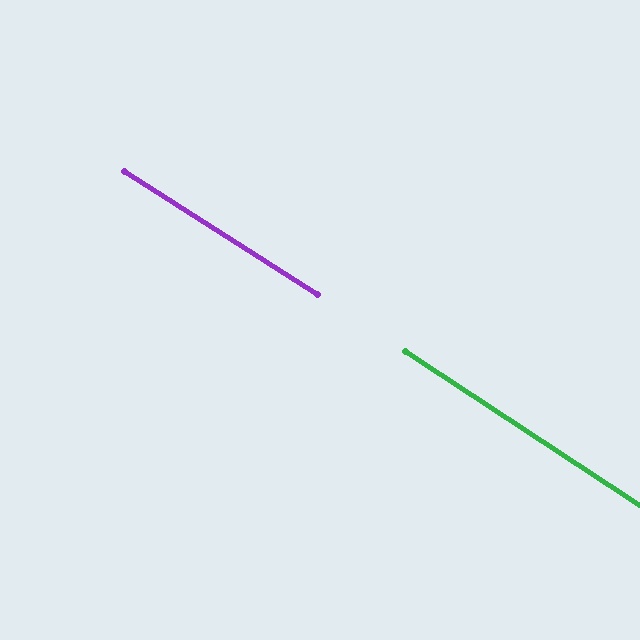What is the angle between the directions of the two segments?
Approximately 1 degree.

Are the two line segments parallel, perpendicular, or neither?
Parallel — their directions differ by only 0.8°.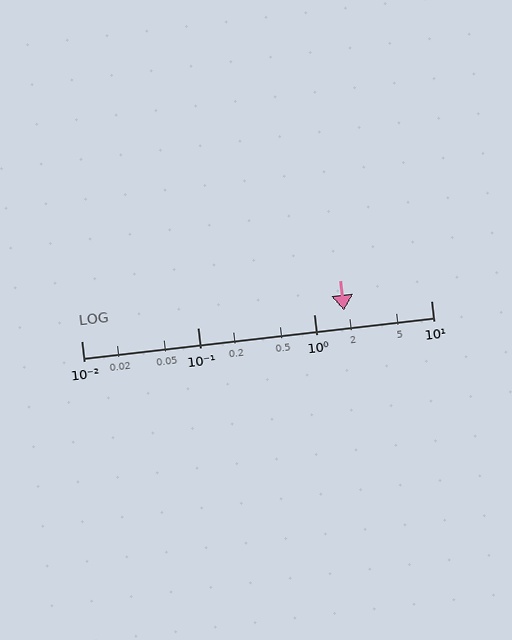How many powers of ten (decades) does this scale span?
The scale spans 3 decades, from 0.01 to 10.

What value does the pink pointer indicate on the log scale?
The pointer indicates approximately 1.8.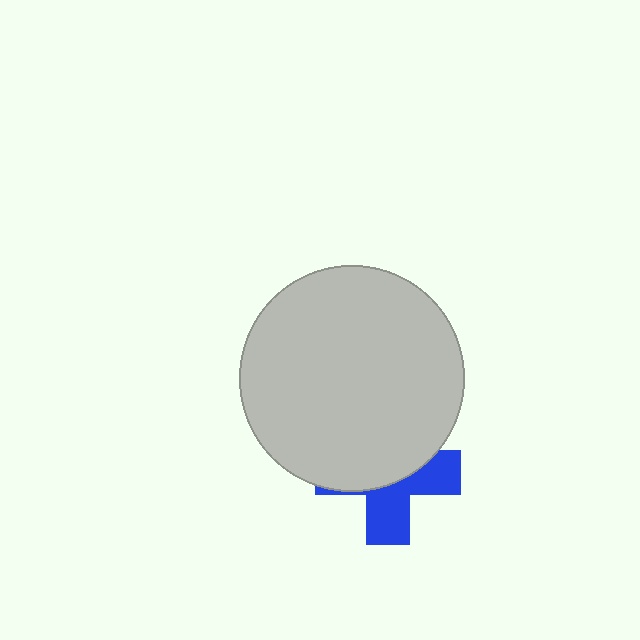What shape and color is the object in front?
The object in front is a light gray circle.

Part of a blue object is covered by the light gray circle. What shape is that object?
It is a cross.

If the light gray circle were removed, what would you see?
You would see the complete blue cross.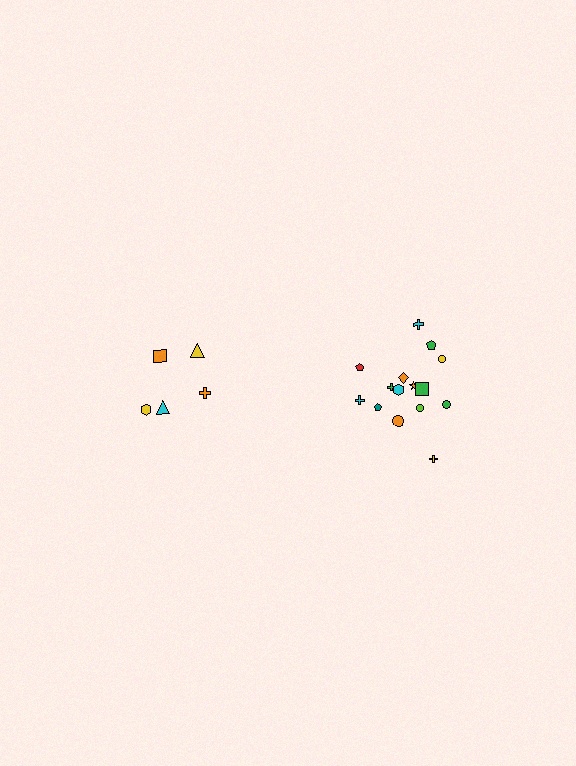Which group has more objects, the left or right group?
The right group.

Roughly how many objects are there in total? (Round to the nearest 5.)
Roughly 20 objects in total.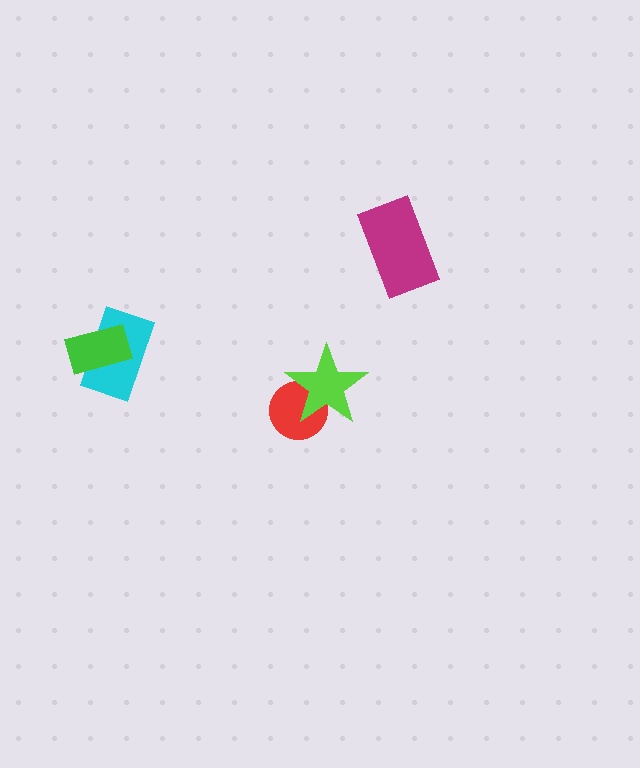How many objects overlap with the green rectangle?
1 object overlaps with the green rectangle.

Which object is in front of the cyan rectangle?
The green rectangle is in front of the cyan rectangle.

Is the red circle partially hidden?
Yes, it is partially covered by another shape.